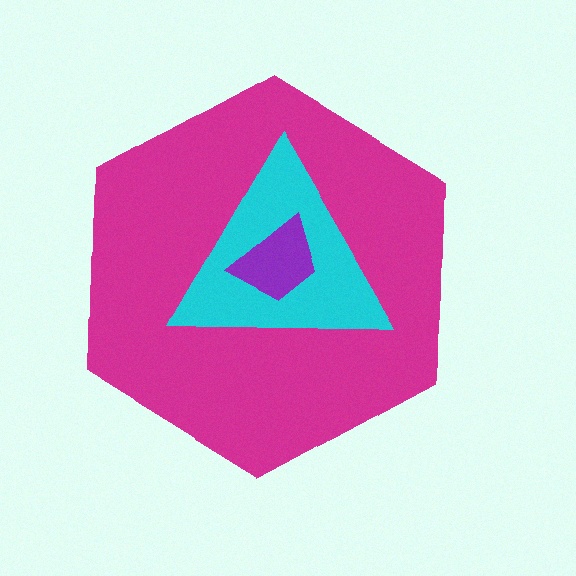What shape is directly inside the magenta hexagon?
The cyan triangle.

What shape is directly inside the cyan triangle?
The purple trapezoid.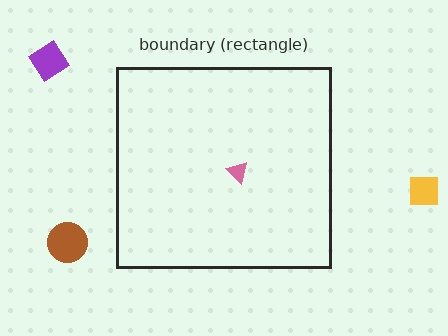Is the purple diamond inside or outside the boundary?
Outside.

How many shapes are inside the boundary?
1 inside, 3 outside.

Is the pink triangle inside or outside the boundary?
Inside.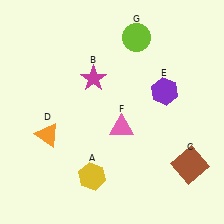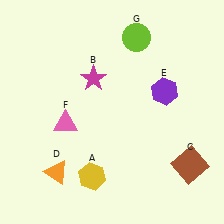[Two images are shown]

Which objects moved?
The objects that moved are: the orange triangle (D), the pink triangle (F).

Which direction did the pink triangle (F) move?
The pink triangle (F) moved left.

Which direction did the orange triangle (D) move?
The orange triangle (D) moved down.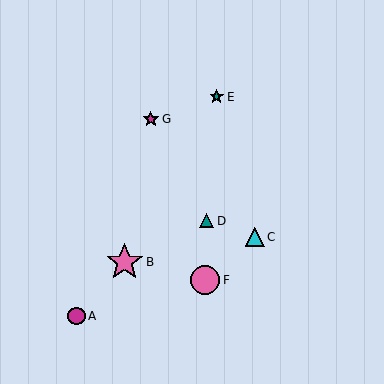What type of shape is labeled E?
Shape E is a teal star.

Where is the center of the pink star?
The center of the pink star is at (125, 262).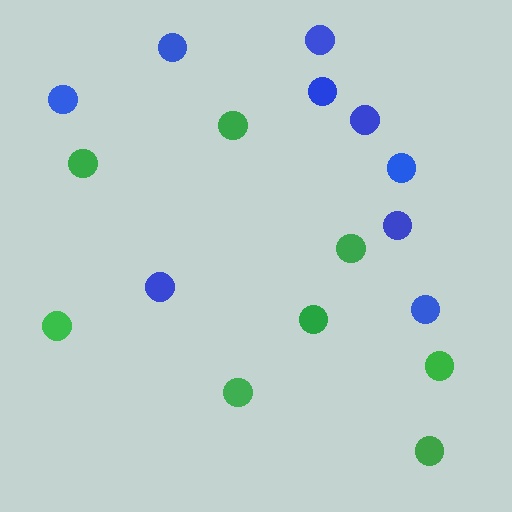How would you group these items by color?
There are 2 groups: one group of green circles (8) and one group of blue circles (9).